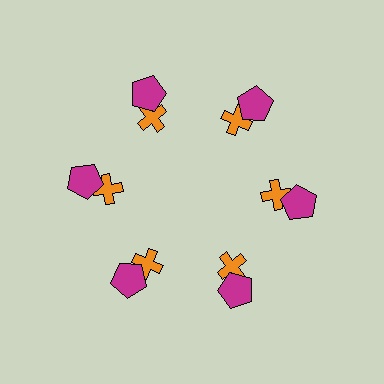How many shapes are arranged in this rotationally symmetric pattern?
There are 12 shapes, arranged in 6 groups of 2.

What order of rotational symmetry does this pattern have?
This pattern has 6-fold rotational symmetry.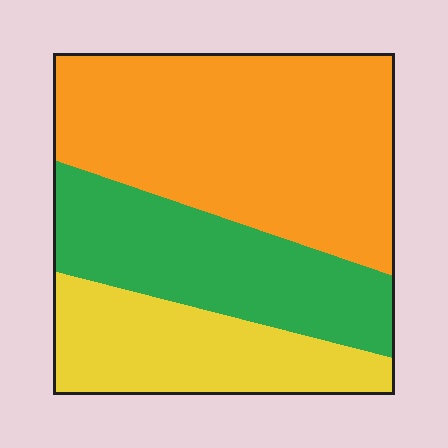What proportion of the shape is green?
Green covers around 30% of the shape.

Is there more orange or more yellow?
Orange.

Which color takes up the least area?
Yellow, at roughly 25%.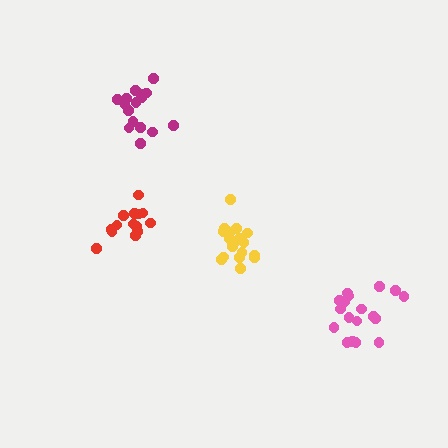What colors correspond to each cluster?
The clusters are colored: yellow, magenta, pink, red.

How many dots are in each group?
Group 1: 19 dots, Group 2: 16 dots, Group 3: 18 dots, Group 4: 14 dots (67 total).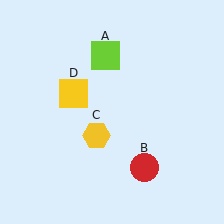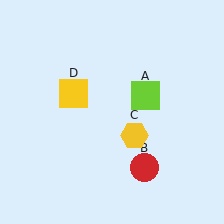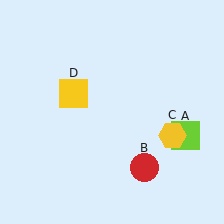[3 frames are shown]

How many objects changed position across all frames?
2 objects changed position: lime square (object A), yellow hexagon (object C).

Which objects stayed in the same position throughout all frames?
Red circle (object B) and yellow square (object D) remained stationary.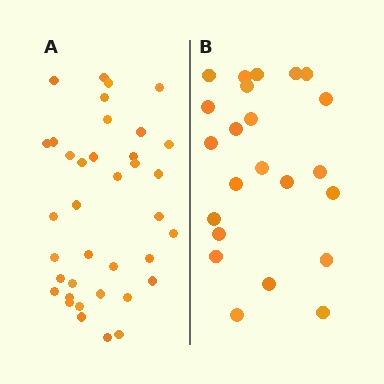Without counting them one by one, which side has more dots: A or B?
Region A (the left region) has more dots.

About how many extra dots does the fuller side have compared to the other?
Region A has approximately 15 more dots than region B.